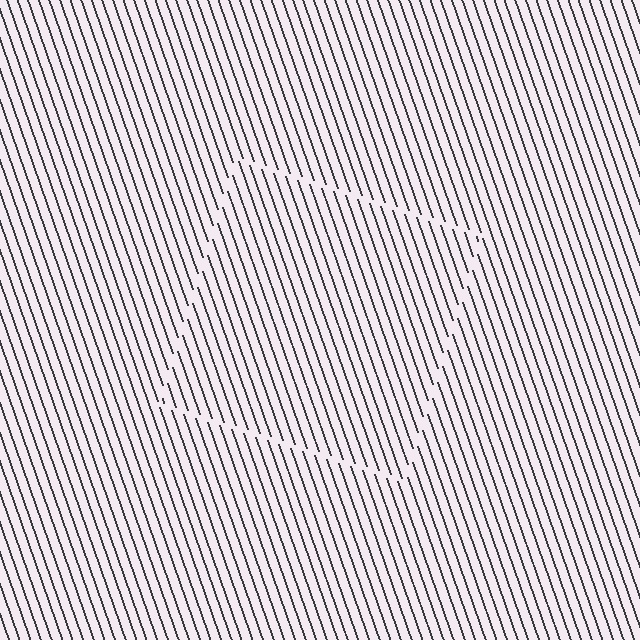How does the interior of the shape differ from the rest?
The interior of the shape contains the same grating, shifted by half a period — the contour is defined by the phase discontinuity where line-ends from the inner and outer gratings abut.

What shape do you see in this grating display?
An illusory square. The interior of the shape contains the same grating, shifted by half a period — the contour is defined by the phase discontinuity where line-ends from the inner and outer gratings abut.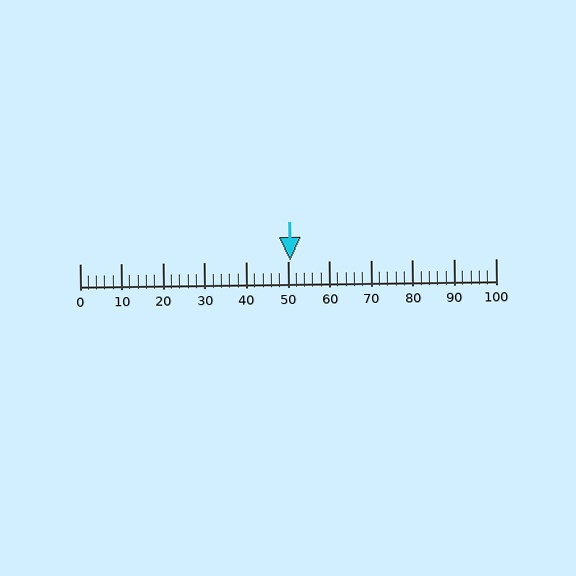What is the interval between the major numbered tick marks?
The major tick marks are spaced 10 units apart.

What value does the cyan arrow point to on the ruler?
The cyan arrow points to approximately 51.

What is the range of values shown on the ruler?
The ruler shows values from 0 to 100.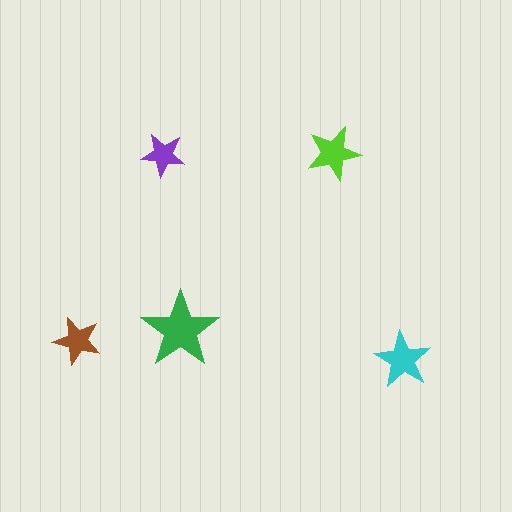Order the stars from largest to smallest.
the green one, the cyan one, the lime one, the brown one, the purple one.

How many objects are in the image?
There are 5 objects in the image.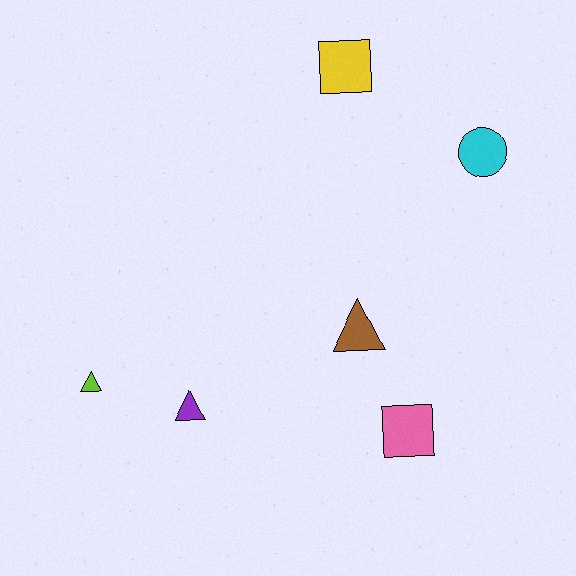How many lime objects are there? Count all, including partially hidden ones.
There is 1 lime object.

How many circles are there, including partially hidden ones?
There is 1 circle.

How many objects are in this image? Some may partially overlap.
There are 6 objects.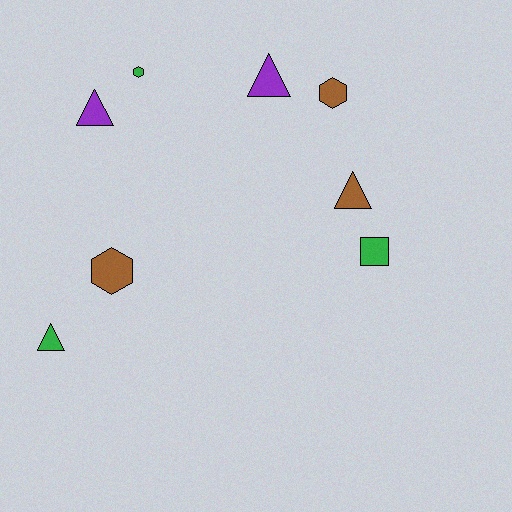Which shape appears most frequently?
Triangle, with 4 objects.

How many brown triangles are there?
There is 1 brown triangle.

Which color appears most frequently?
Brown, with 3 objects.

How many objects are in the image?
There are 8 objects.